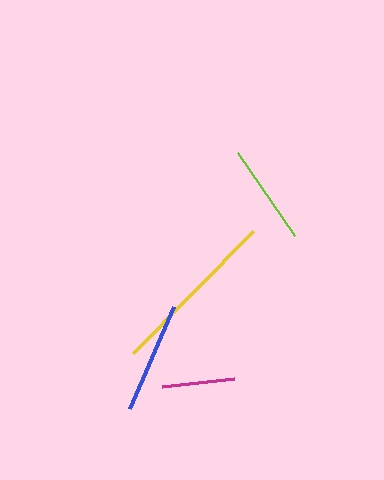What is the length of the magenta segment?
The magenta segment is approximately 72 pixels long.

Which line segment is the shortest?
The magenta line is the shortest at approximately 72 pixels.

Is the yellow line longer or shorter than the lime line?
The yellow line is longer than the lime line.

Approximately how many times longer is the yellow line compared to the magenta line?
The yellow line is approximately 2.4 times the length of the magenta line.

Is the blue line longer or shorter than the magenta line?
The blue line is longer than the magenta line.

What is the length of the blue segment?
The blue segment is approximately 112 pixels long.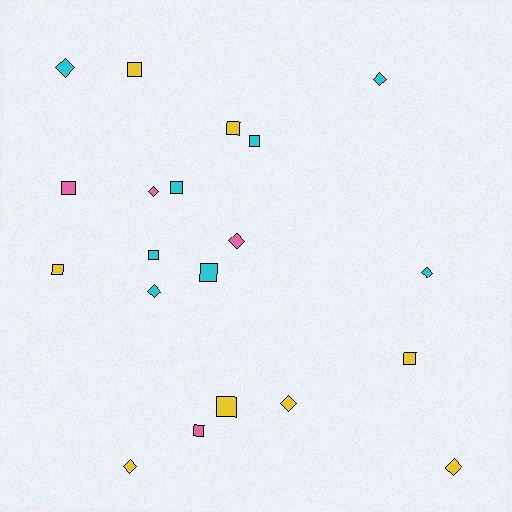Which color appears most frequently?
Cyan, with 8 objects.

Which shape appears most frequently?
Square, with 11 objects.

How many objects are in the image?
There are 20 objects.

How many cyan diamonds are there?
There are 4 cyan diamonds.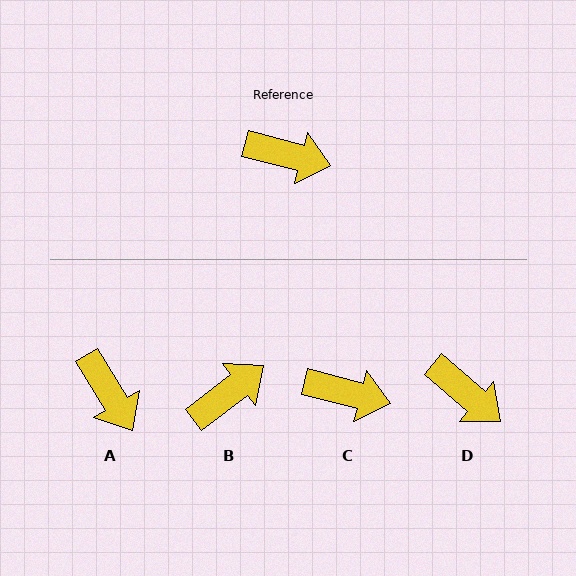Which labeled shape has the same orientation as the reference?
C.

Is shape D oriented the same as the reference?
No, it is off by about 26 degrees.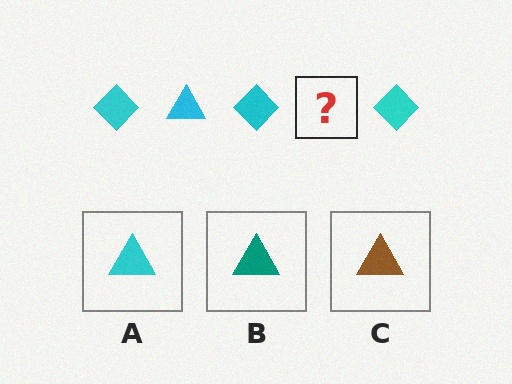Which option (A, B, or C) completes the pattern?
A.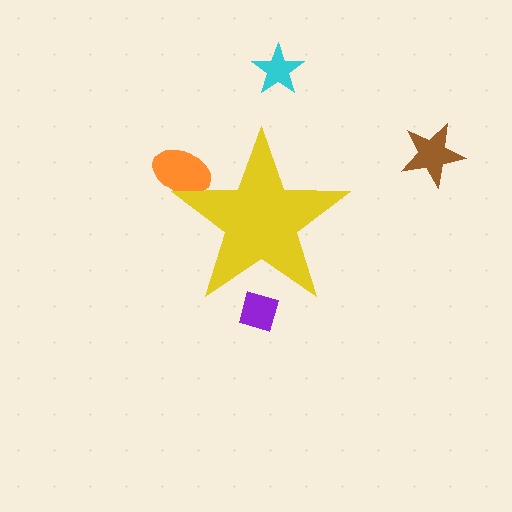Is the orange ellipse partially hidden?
Yes, the orange ellipse is partially hidden behind the yellow star.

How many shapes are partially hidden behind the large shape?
2 shapes are partially hidden.